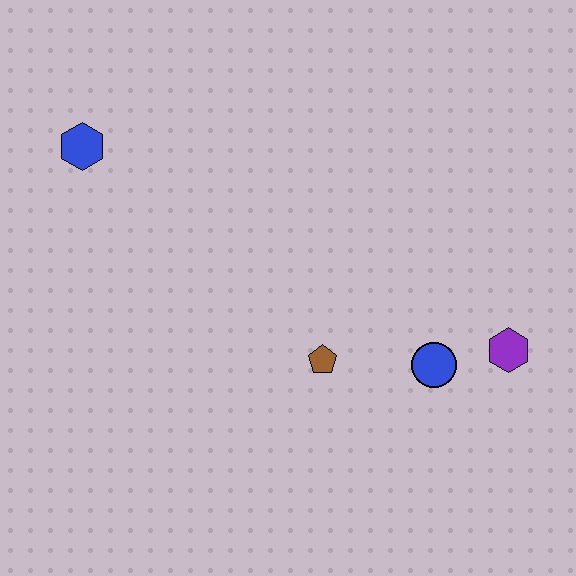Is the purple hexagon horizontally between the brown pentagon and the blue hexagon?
No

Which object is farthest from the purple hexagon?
The blue hexagon is farthest from the purple hexagon.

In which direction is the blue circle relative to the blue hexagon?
The blue circle is to the right of the blue hexagon.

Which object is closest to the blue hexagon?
The brown pentagon is closest to the blue hexagon.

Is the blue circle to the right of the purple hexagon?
No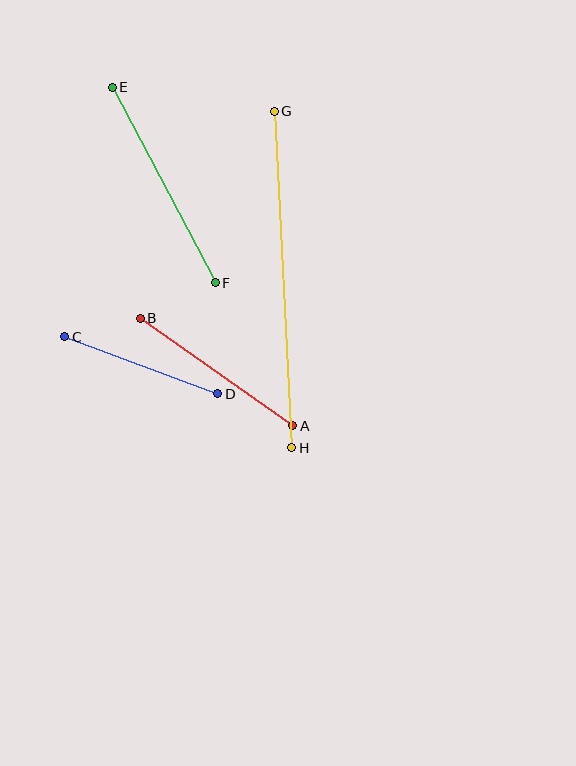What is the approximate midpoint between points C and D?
The midpoint is at approximately (141, 365) pixels.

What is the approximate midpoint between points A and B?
The midpoint is at approximately (216, 372) pixels.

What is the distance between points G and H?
The distance is approximately 337 pixels.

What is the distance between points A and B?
The distance is approximately 186 pixels.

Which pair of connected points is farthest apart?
Points G and H are farthest apart.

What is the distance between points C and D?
The distance is approximately 163 pixels.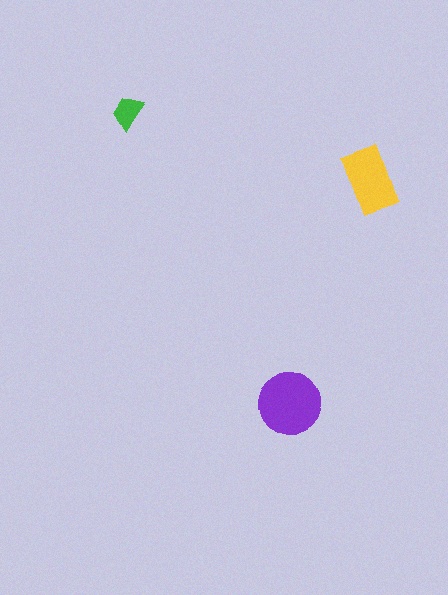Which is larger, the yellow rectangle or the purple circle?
The purple circle.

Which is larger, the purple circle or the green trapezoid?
The purple circle.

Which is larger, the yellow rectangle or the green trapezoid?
The yellow rectangle.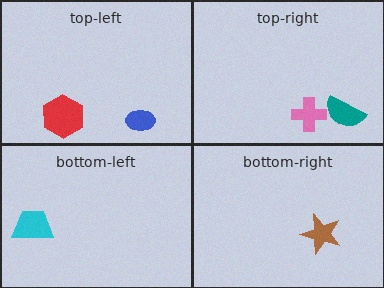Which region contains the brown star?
The bottom-right region.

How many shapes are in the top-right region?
2.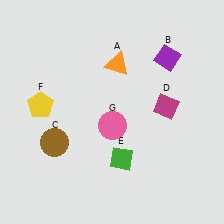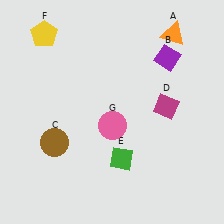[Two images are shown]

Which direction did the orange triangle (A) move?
The orange triangle (A) moved right.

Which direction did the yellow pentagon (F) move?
The yellow pentagon (F) moved up.